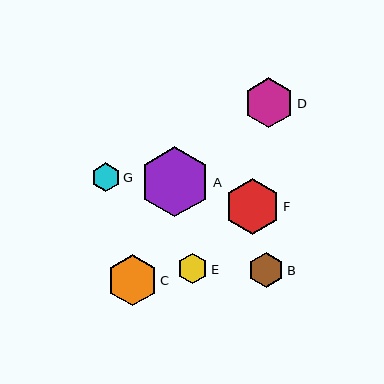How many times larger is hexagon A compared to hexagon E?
Hexagon A is approximately 2.3 times the size of hexagon E.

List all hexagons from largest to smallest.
From largest to smallest: A, F, C, D, B, E, G.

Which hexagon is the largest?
Hexagon A is the largest with a size of approximately 70 pixels.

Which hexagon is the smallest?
Hexagon G is the smallest with a size of approximately 29 pixels.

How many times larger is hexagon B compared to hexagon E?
Hexagon B is approximately 1.2 times the size of hexagon E.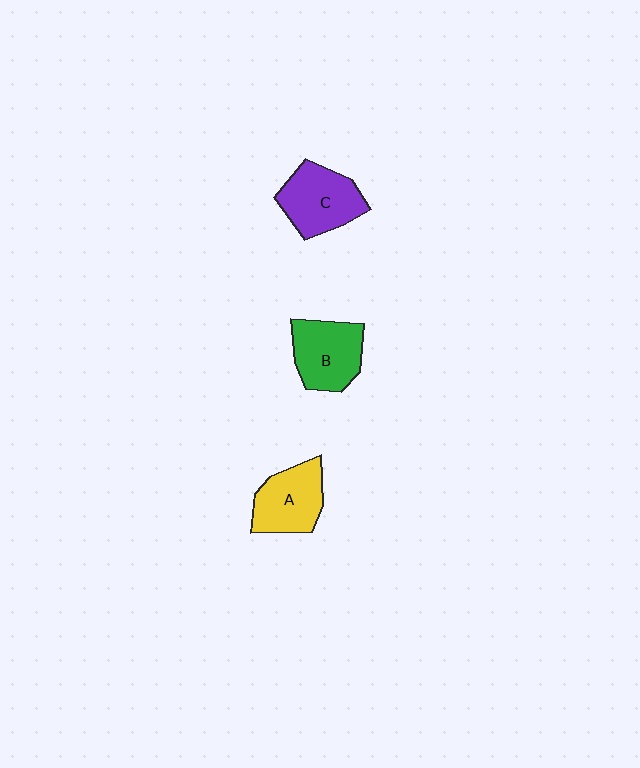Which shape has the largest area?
Shape C (purple).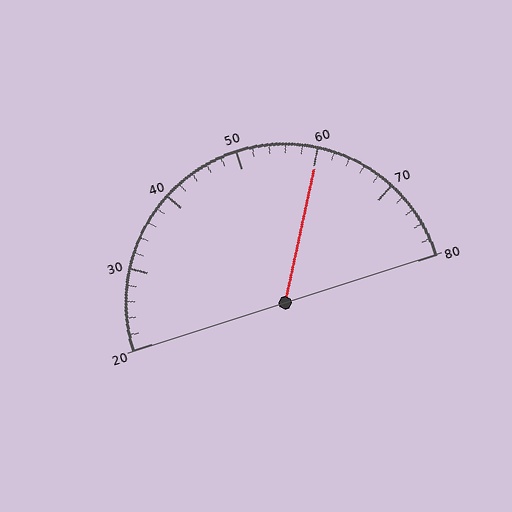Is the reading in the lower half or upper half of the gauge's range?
The reading is in the upper half of the range (20 to 80).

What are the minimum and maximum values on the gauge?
The gauge ranges from 20 to 80.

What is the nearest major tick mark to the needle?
The nearest major tick mark is 60.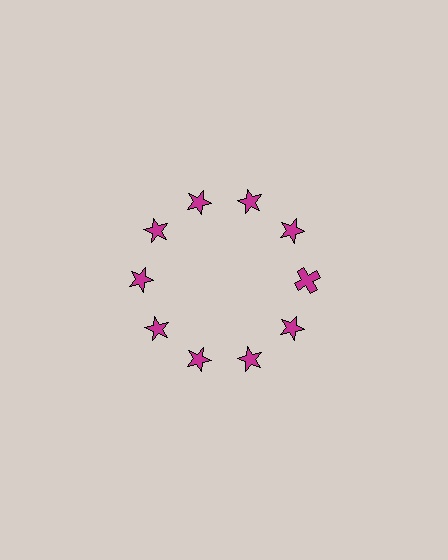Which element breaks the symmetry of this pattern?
The magenta cross at roughly the 3 o'clock position breaks the symmetry. All other shapes are magenta stars.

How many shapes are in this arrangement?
There are 10 shapes arranged in a ring pattern.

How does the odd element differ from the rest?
It has a different shape: cross instead of star.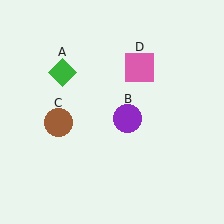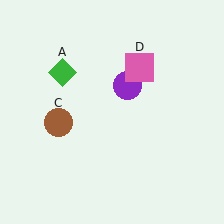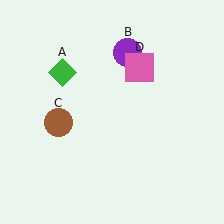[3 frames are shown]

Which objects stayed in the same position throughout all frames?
Green diamond (object A) and brown circle (object C) and pink square (object D) remained stationary.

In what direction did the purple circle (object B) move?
The purple circle (object B) moved up.